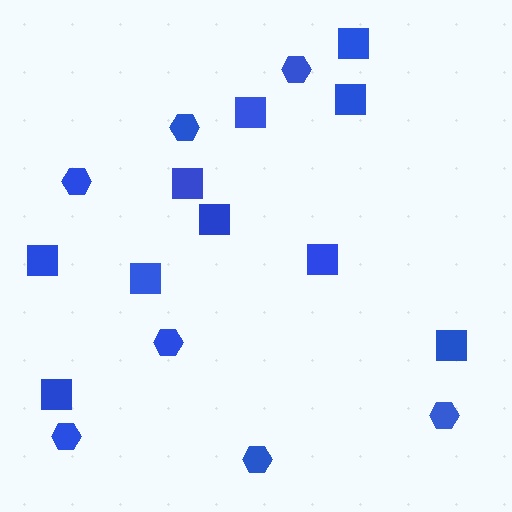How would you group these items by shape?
There are 2 groups: one group of squares (10) and one group of hexagons (7).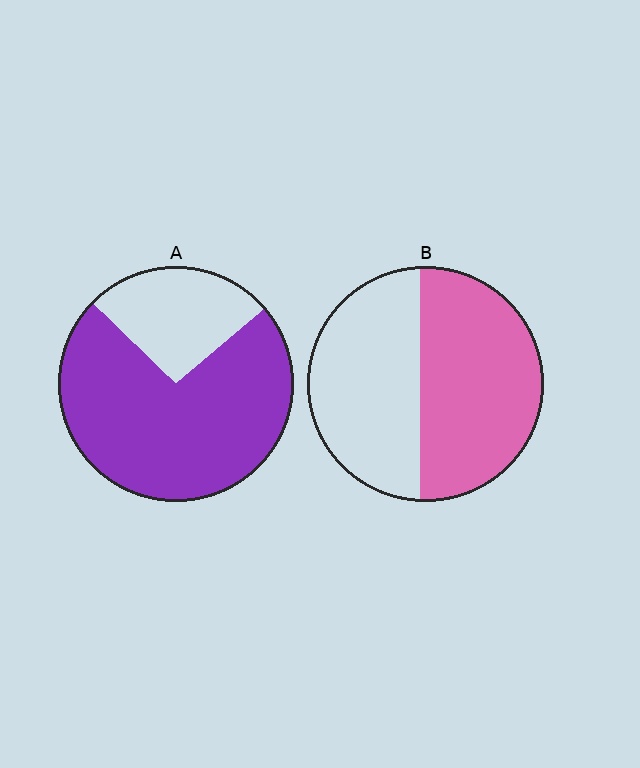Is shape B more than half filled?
Roughly half.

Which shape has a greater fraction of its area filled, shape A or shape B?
Shape A.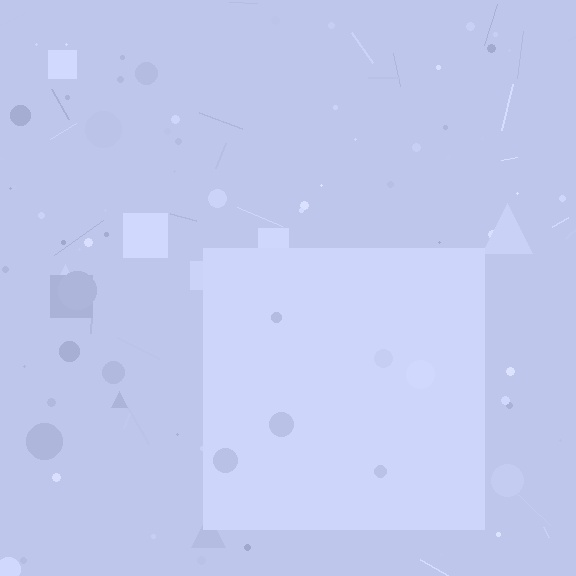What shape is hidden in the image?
A square is hidden in the image.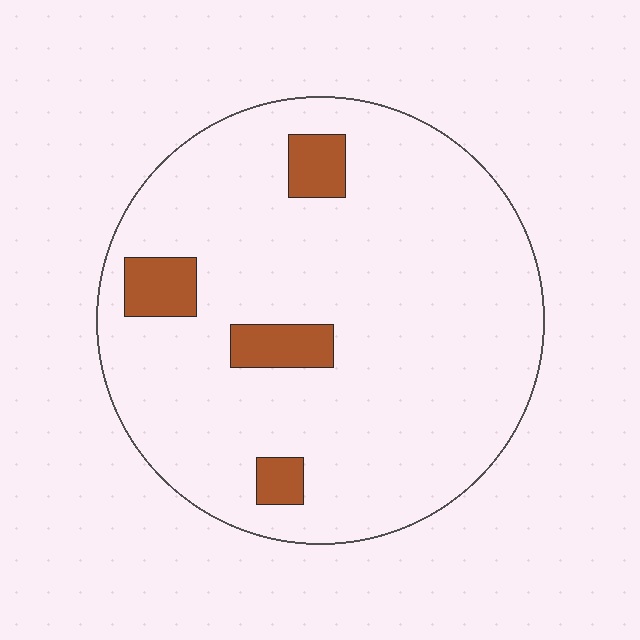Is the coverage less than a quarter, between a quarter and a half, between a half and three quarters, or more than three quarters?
Less than a quarter.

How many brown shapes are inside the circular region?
4.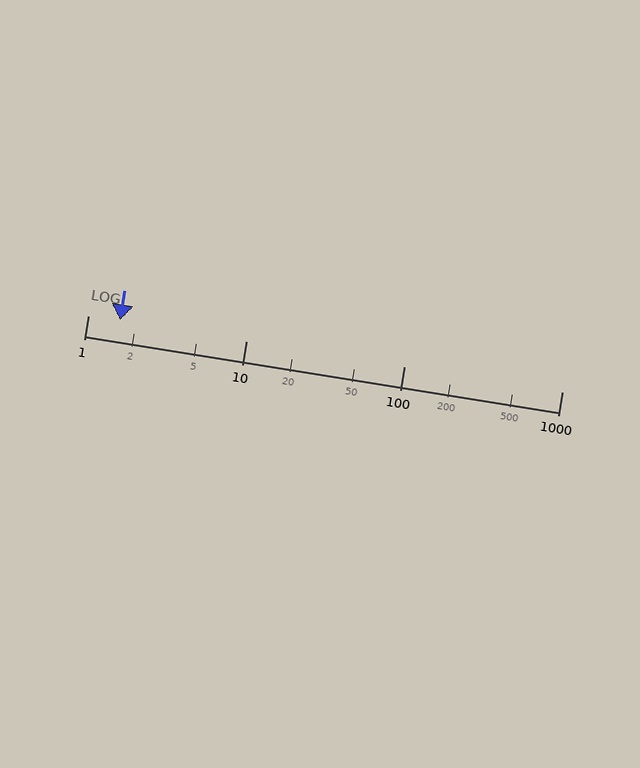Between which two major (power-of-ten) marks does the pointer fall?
The pointer is between 1 and 10.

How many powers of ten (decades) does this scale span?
The scale spans 3 decades, from 1 to 1000.